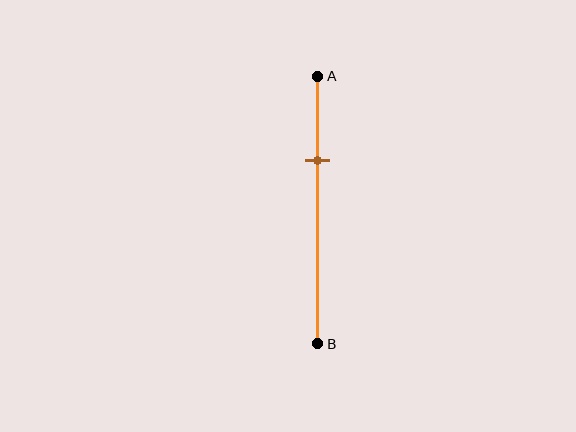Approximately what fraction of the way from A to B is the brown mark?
The brown mark is approximately 30% of the way from A to B.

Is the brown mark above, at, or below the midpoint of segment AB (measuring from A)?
The brown mark is above the midpoint of segment AB.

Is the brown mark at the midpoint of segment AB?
No, the mark is at about 30% from A, not at the 50% midpoint.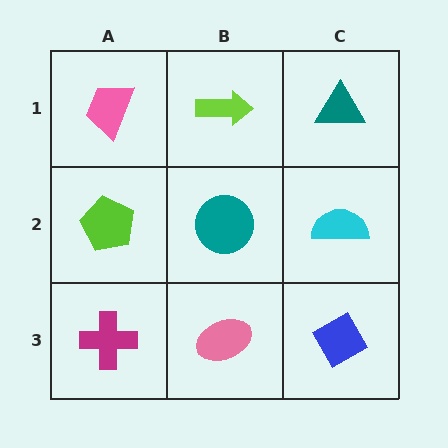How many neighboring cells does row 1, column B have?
3.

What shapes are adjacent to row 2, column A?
A pink trapezoid (row 1, column A), a magenta cross (row 3, column A), a teal circle (row 2, column B).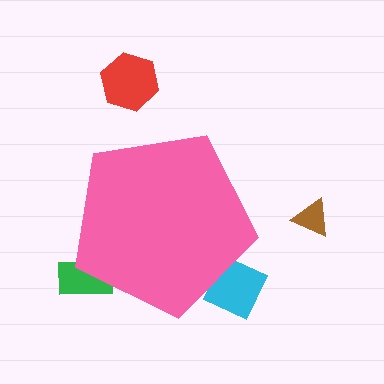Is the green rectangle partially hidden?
Yes, the green rectangle is partially hidden behind the pink pentagon.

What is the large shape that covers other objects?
A pink pentagon.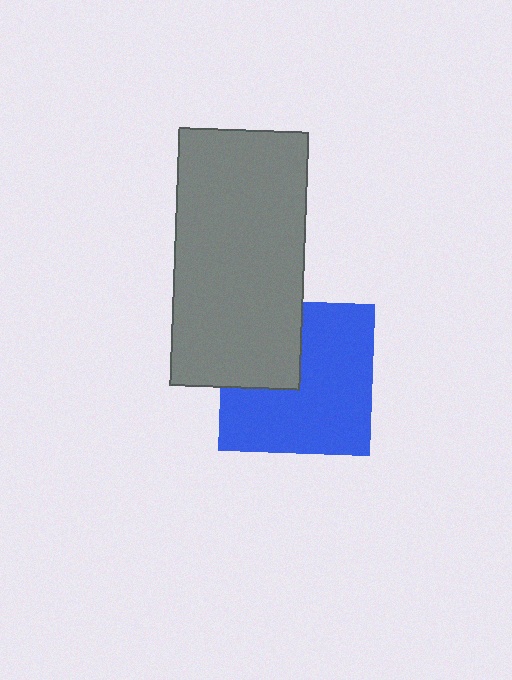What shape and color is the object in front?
The object in front is a gray rectangle.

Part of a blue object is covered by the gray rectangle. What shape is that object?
It is a square.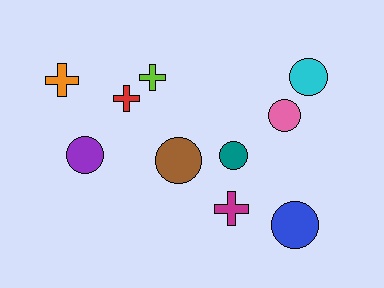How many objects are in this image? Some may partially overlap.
There are 10 objects.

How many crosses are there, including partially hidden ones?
There are 4 crosses.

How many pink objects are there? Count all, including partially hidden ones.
There is 1 pink object.